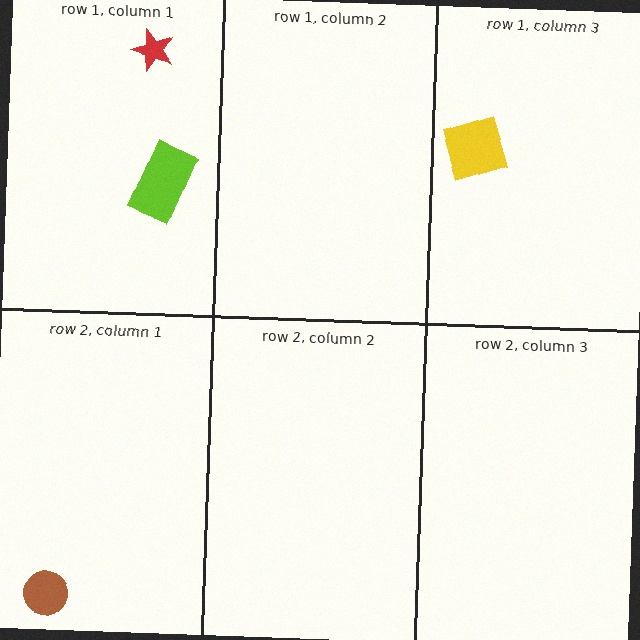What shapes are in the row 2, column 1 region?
The brown circle.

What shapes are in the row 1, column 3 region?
The yellow square.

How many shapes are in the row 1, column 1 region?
2.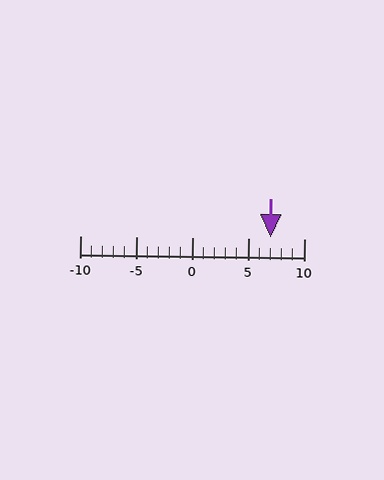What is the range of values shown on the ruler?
The ruler shows values from -10 to 10.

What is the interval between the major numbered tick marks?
The major tick marks are spaced 5 units apart.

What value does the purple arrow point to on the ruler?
The purple arrow points to approximately 7.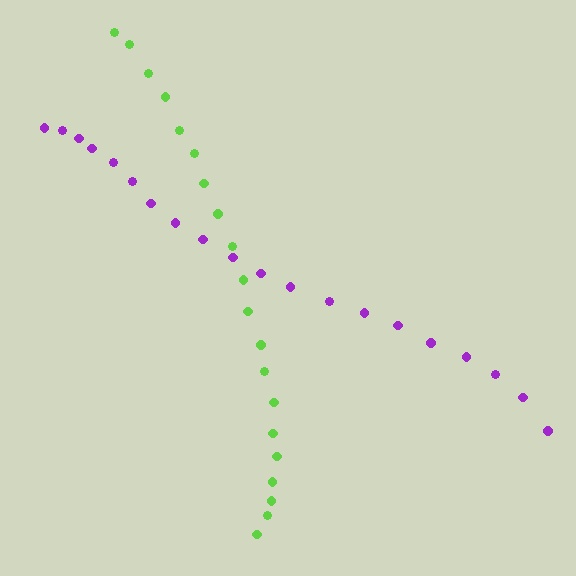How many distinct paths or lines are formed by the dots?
There are 2 distinct paths.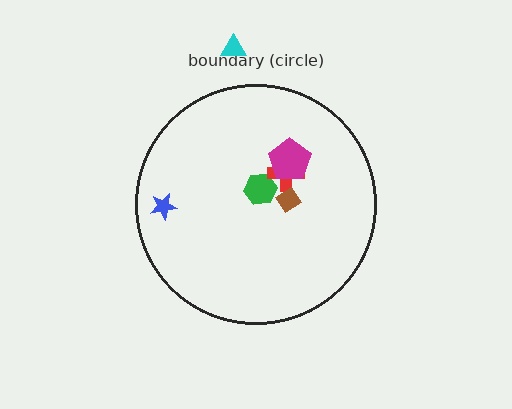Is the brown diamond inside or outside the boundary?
Inside.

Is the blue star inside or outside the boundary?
Inside.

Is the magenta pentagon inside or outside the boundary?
Inside.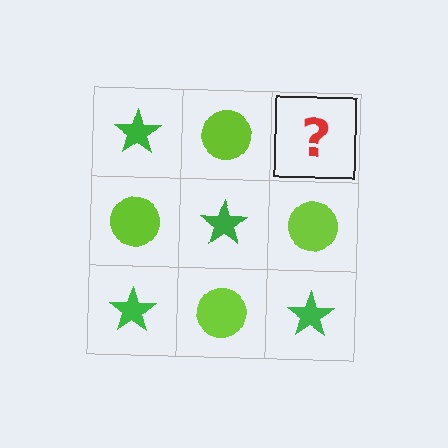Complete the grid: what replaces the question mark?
The question mark should be replaced with a green star.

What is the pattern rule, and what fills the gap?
The rule is that it alternates green star and lime circle in a checkerboard pattern. The gap should be filled with a green star.